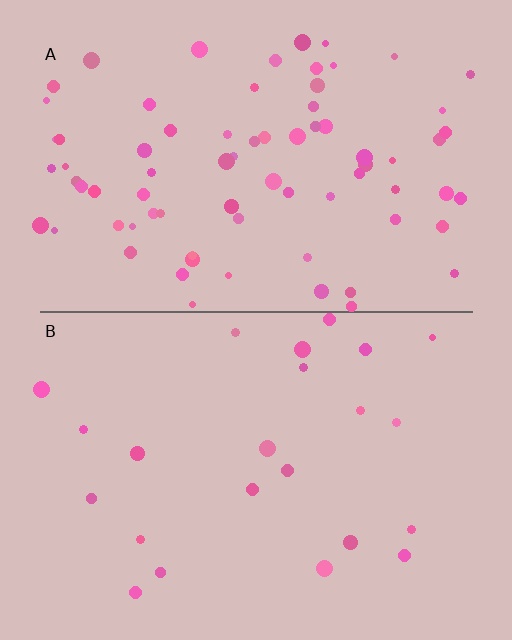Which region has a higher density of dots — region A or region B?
A (the top).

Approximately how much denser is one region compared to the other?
Approximately 3.3× — region A over region B.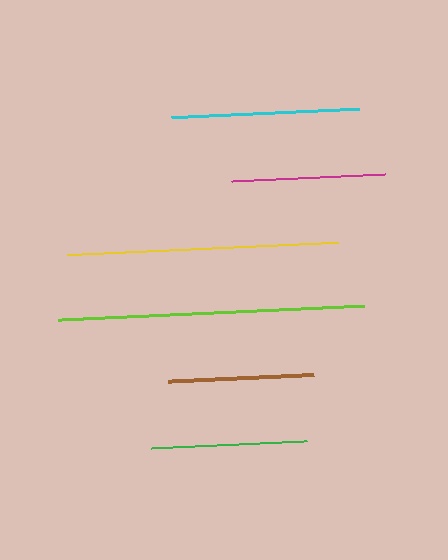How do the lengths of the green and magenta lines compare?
The green and magenta lines are approximately the same length.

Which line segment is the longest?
The lime line is the longest at approximately 307 pixels.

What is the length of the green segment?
The green segment is approximately 155 pixels long.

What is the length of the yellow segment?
The yellow segment is approximately 271 pixels long.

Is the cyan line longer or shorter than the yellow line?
The yellow line is longer than the cyan line.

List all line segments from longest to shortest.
From longest to shortest: lime, yellow, cyan, green, magenta, brown.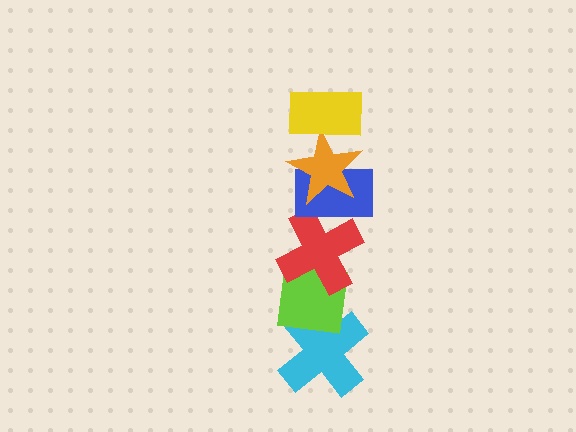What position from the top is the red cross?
The red cross is 4th from the top.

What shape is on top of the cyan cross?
The lime square is on top of the cyan cross.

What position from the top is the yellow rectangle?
The yellow rectangle is 1st from the top.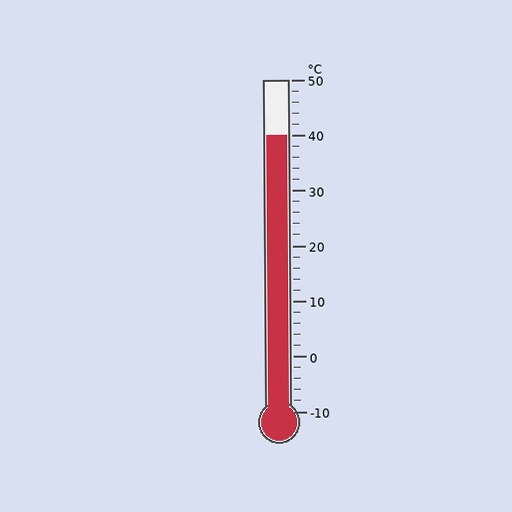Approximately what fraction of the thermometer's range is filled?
The thermometer is filled to approximately 85% of its range.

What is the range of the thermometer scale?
The thermometer scale ranges from -10°C to 50°C.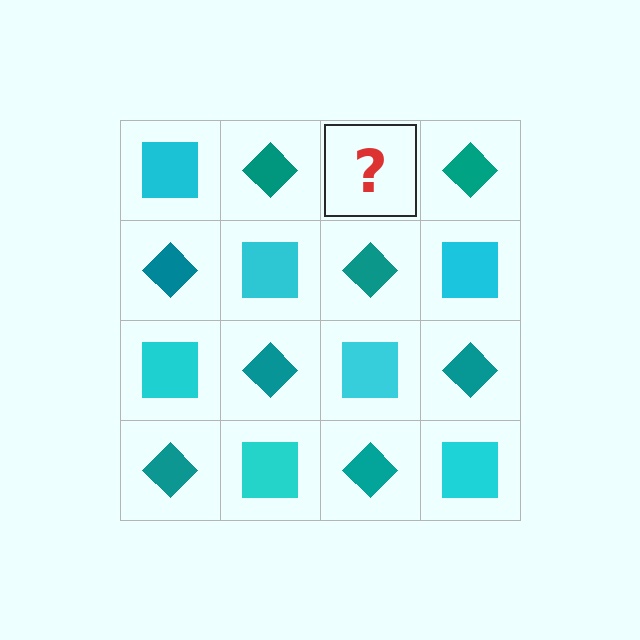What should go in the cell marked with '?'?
The missing cell should contain a cyan square.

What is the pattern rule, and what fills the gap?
The rule is that it alternates cyan square and teal diamond in a checkerboard pattern. The gap should be filled with a cyan square.